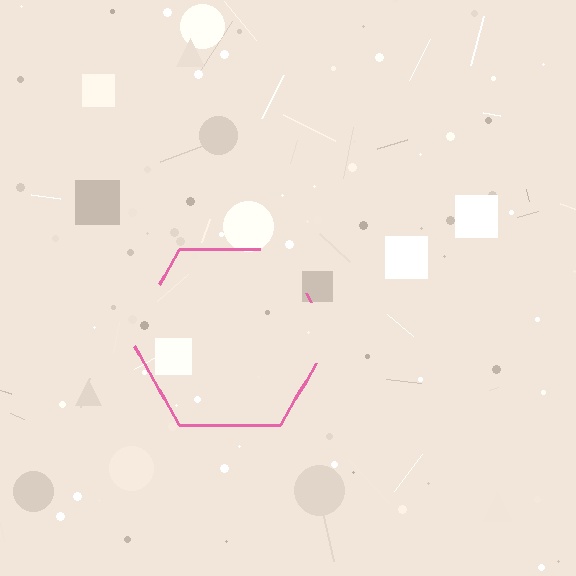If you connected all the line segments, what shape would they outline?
They would outline a hexagon.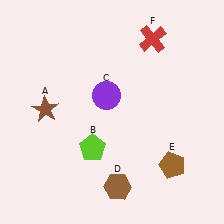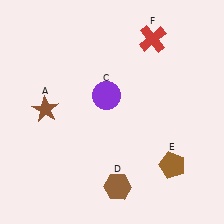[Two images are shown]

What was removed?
The lime pentagon (B) was removed in Image 2.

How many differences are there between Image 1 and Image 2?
There is 1 difference between the two images.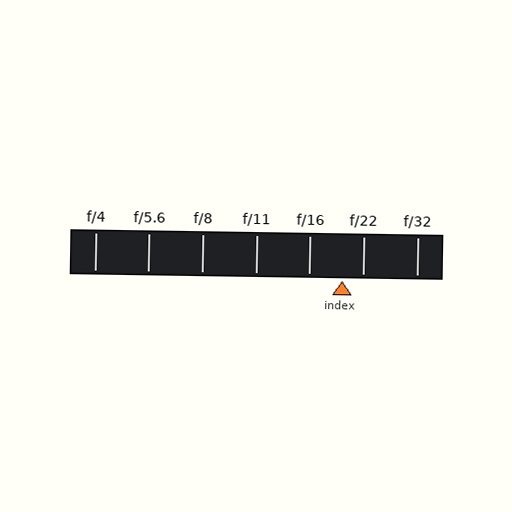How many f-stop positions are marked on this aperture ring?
There are 7 f-stop positions marked.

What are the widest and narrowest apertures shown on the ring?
The widest aperture shown is f/4 and the narrowest is f/32.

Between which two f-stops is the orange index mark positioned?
The index mark is between f/16 and f/22.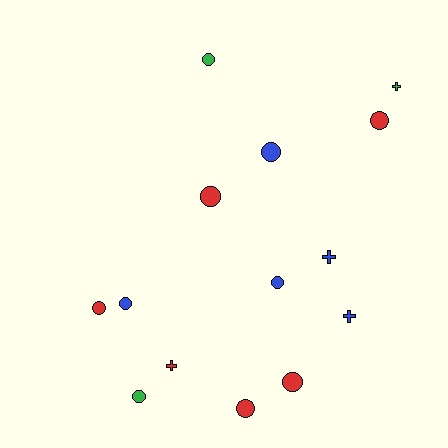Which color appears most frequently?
Red, with 6 objects.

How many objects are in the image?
There are 14 objects.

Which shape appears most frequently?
Circle, with 10 objects.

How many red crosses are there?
There is 1 red cross.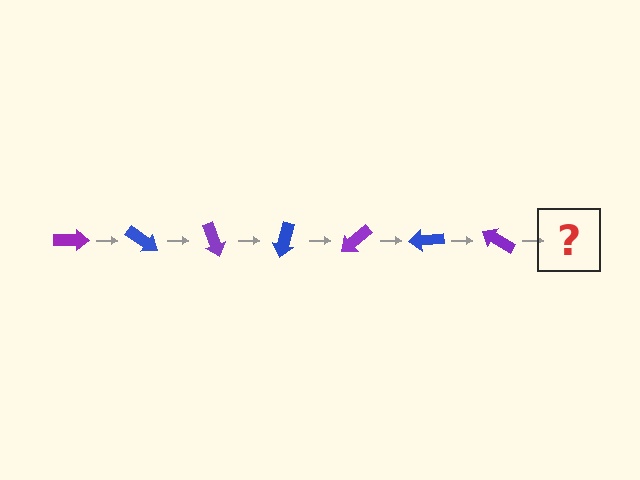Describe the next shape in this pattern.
It should be a blue arrow, rotated 245 degrees from the start.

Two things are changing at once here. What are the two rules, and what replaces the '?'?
The two rules are that it rotates 35 degrees each step and the color cycles through purple and blue. The '?' should be a blue arrow, rotated 245 degrees from the start.